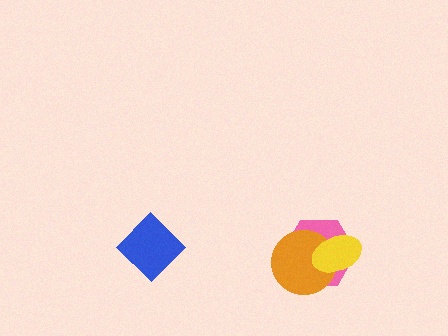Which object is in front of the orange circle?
The yellow ellipse is in front of the orange circle.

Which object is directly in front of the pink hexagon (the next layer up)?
The orange circle is directly in front of the pink hexagon.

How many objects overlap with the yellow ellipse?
2 objects overlap with the yellow ellipse.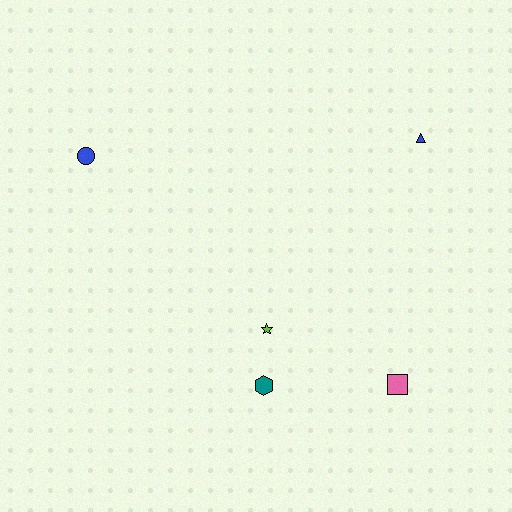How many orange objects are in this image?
There are no orange objects.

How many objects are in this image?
There are 5 objects.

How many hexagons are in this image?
There is 1 hexagon.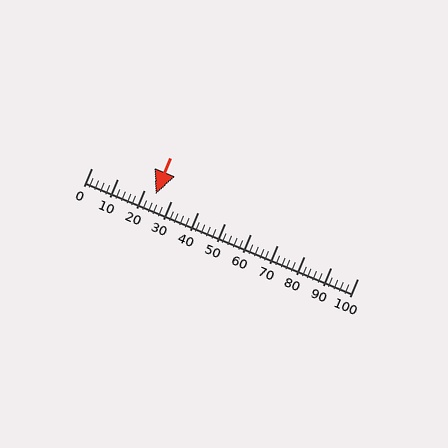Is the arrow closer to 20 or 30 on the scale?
The arrow is closer to 20.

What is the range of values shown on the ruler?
The ruler shows values from 0 to 100.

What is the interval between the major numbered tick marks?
The major tick marks are spaced 10 units apart.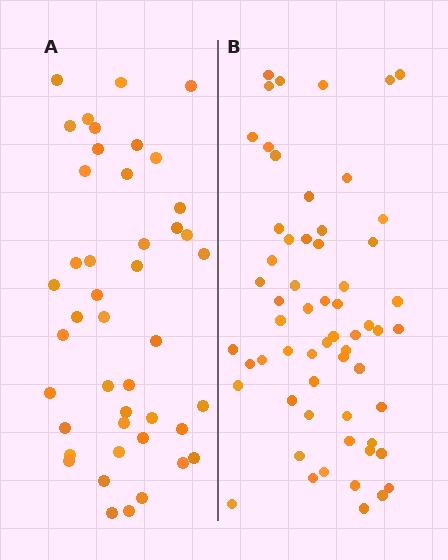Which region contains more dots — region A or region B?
Region B (the right region) has more dots.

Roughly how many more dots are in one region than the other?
Region B has approximately 15 more dots than region A.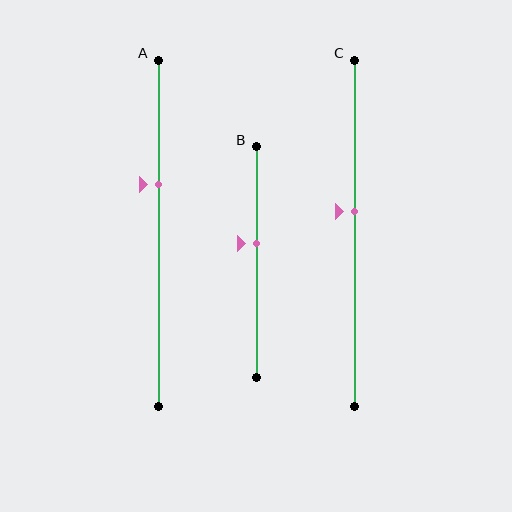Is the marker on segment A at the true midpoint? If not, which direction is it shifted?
No, the marker on segment A is shifted upward by about 14% of the segment length.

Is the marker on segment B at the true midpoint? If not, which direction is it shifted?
No, the marker on segment B is shifted upward by about 8% of the segment length.